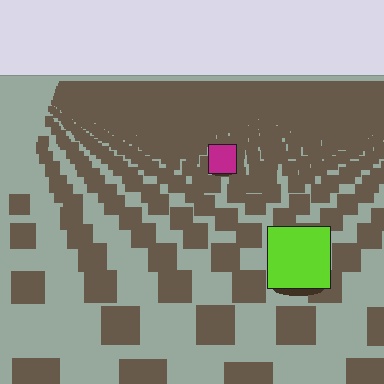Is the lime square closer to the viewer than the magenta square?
Yes. The lime square is closer — you can tell from the texture gradient: the ground texture is coarser near it.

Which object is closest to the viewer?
The lime square is closest. The texture marks near it are larger and more spread out.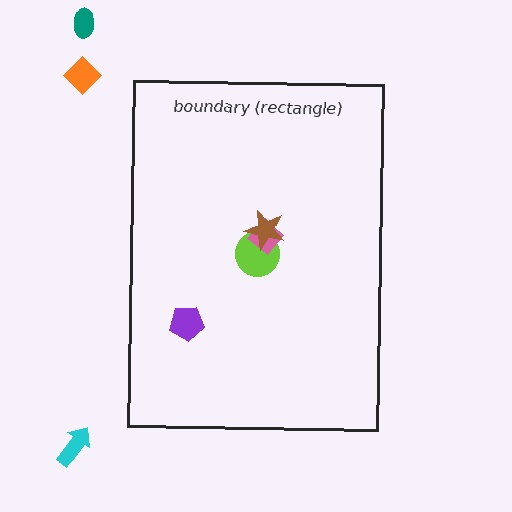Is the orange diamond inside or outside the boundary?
Outside.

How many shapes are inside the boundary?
4 inside, 3 outside.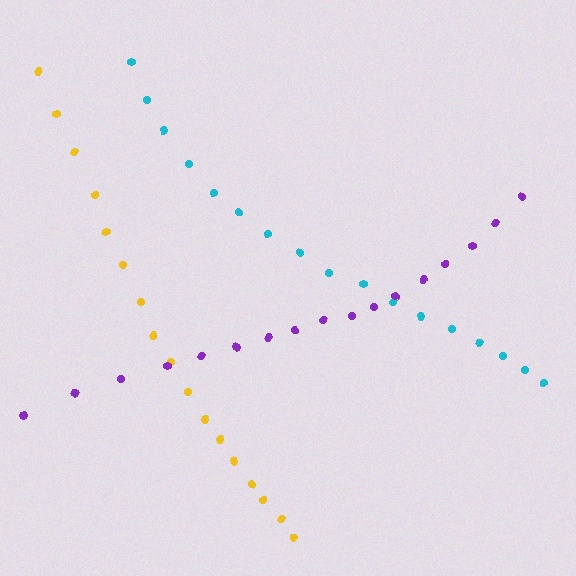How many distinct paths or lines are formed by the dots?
There are 3 distinct paths.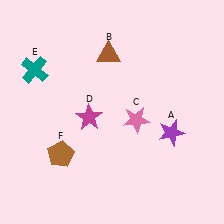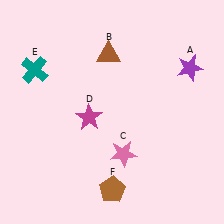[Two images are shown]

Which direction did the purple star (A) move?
The purple star (A) moved up.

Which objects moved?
The objects that moved are: the purple star (A), the pink star (C), the brown pentagon (F).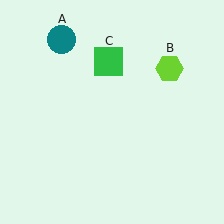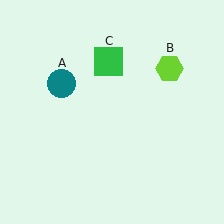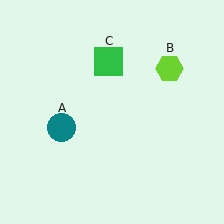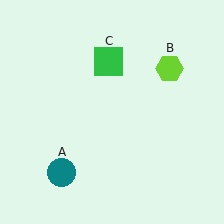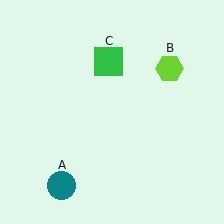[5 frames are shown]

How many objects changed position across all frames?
1 object changed position: teal circle (object A).